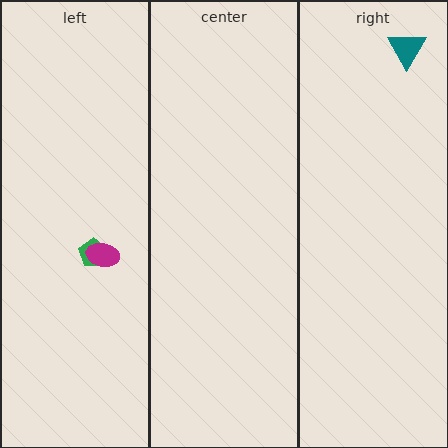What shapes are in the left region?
The green pentagon, the magenta ellipse.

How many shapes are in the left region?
2.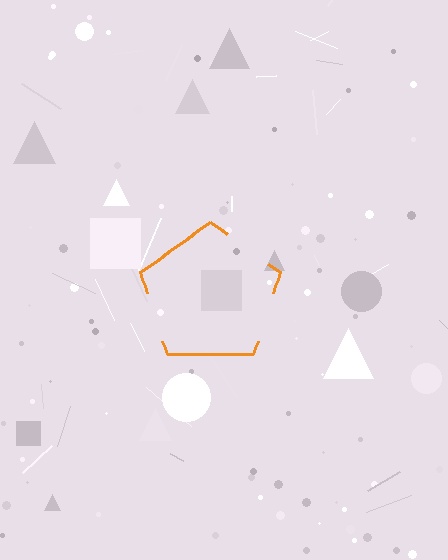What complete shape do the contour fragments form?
The contour fragments form a pentagon.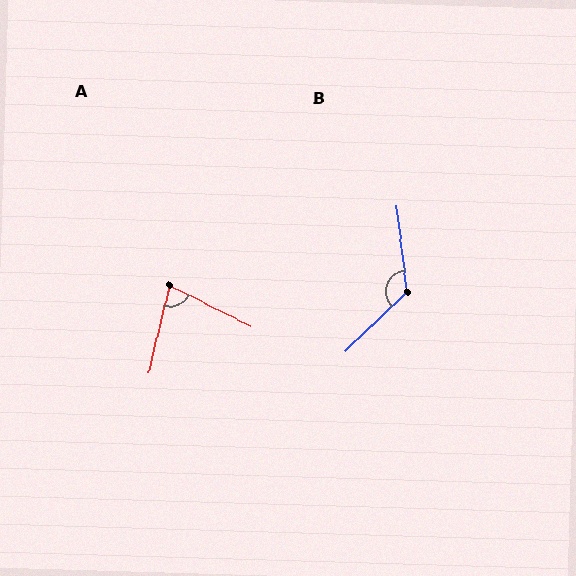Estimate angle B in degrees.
Approximately 127 degrees.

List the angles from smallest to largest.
A (77°), B (127°).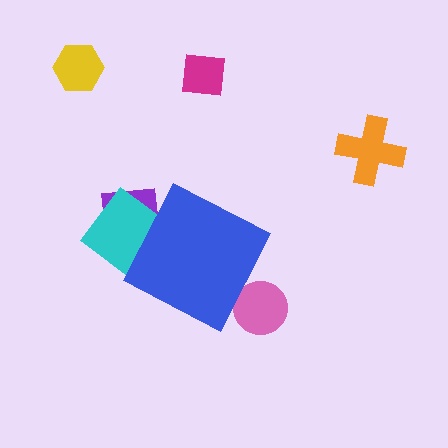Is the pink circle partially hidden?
Yes, the pink circle is partially hidden behind the blue diamond.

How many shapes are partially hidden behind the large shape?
3 shapes are partially hidden.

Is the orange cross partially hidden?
No, the orange cross is fully visible.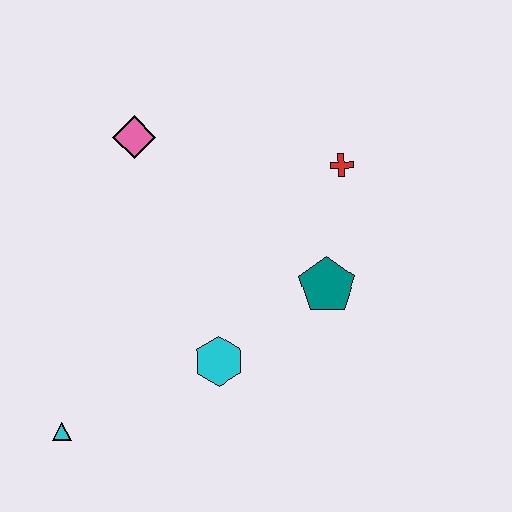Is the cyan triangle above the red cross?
No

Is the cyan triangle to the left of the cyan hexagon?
Yes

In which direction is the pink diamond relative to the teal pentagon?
The pink diamond is to the left of the teal pentagon.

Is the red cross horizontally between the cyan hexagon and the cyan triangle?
No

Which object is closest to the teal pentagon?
The red cross is closest to the teal pentagon.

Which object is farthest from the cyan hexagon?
The pink diamond is farthest from the cyan hexagon.